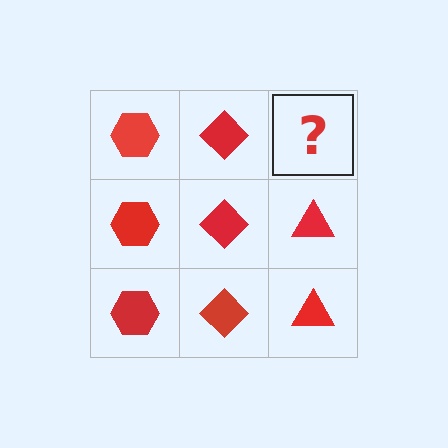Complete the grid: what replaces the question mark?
The question mark should be replaced with a red triangle.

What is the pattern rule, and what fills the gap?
The rule is that each column has a consistent shape. The gap should be filled with a red triangle.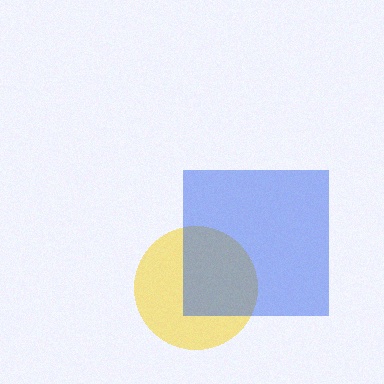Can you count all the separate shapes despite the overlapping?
Yes, there are 2 separate shapes.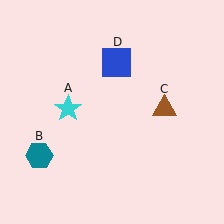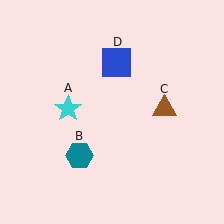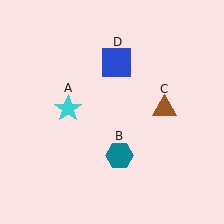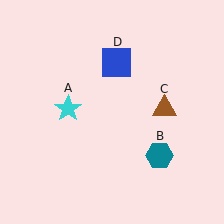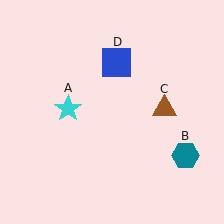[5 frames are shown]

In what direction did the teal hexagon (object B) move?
The teal hexagon (object B) moved right.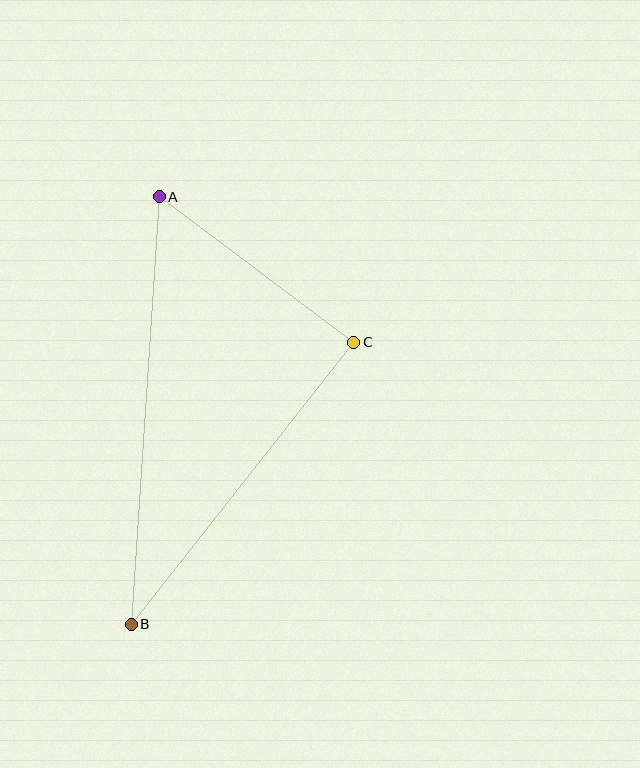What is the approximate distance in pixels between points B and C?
The distance between B and C is approximately 359 pixels.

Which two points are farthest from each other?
Points A and B are farthest from each other.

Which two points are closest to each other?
Points A and C are closest to each other.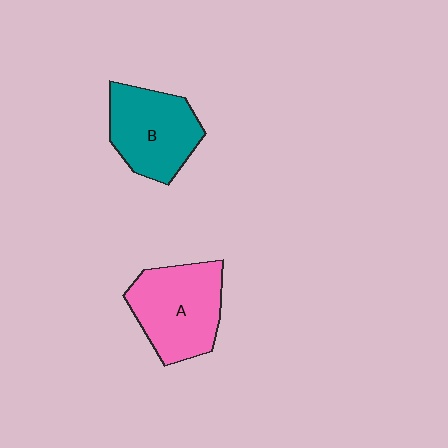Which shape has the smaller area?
Shape B (teal).